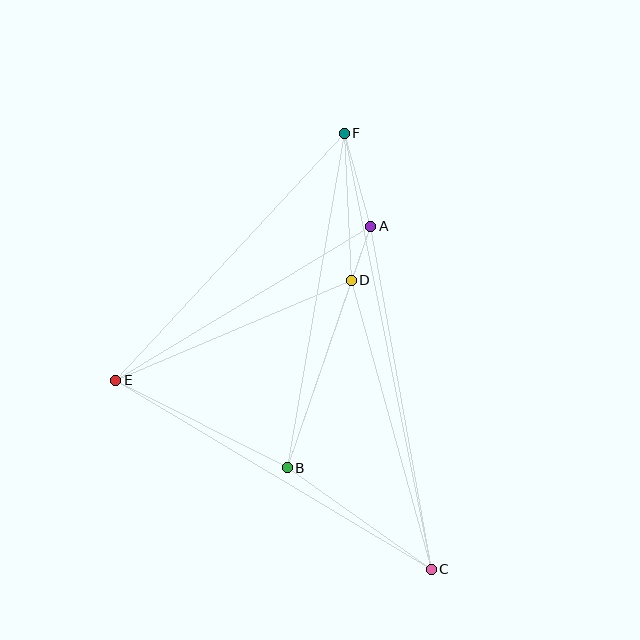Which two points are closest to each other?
Points A and D are closest to each other.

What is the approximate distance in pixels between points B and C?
The distance between B and C is approximately 176 pixels.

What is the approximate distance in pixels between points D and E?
The distance between D and E is approximately 256 pixels.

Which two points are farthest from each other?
Points C and F are farthest from each other.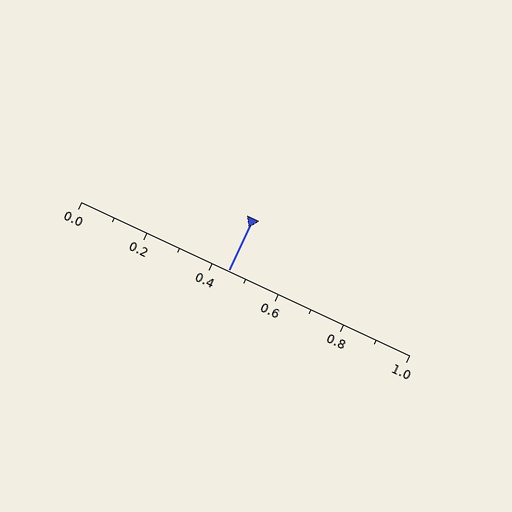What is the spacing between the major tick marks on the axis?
The major ticks are spaced 0.2 apart.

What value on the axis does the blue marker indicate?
The marker indicates approximately 0.45.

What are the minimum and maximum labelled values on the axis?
The axis runs from 0.0 to 1.0.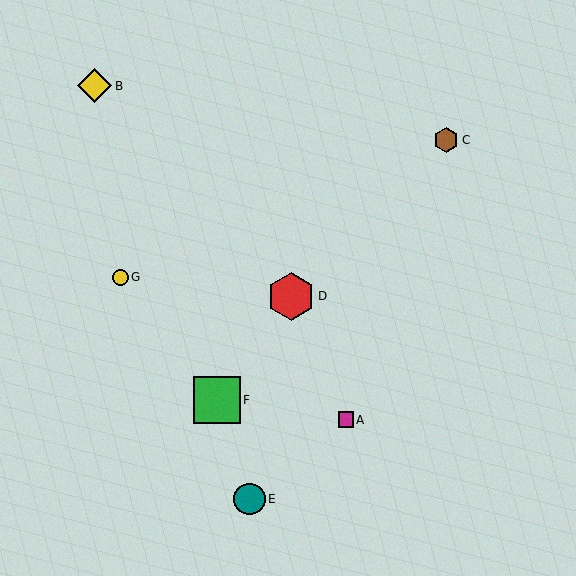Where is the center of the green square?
The center of the green square is at (217, 400).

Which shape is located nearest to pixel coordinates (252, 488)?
The teal circle (labeled E) at (250, 499) is nearest to that location.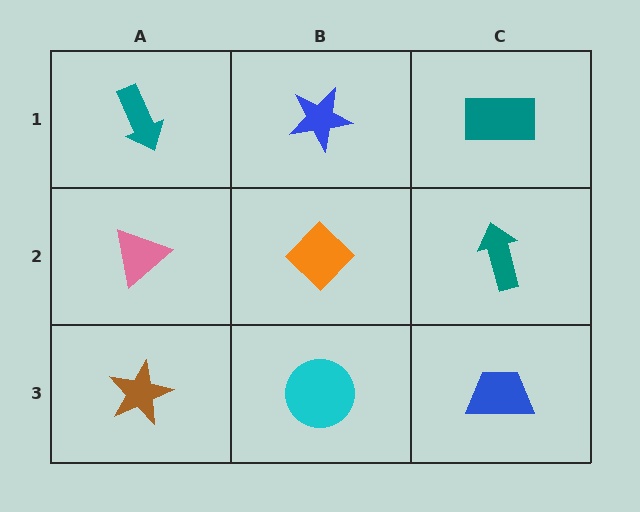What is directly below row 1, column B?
An orange diamond.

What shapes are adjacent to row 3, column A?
A pink triangle (row 2, column A), a cyan circle (row 3, column B).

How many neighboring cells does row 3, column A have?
2.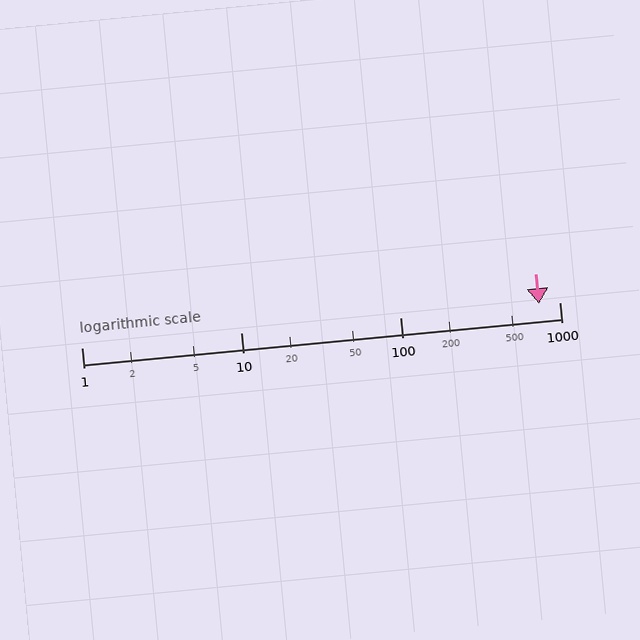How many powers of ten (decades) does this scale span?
The scale spans 3 decades, from 1 to 1000.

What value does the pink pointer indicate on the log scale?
The pointer indicates approximately 740.